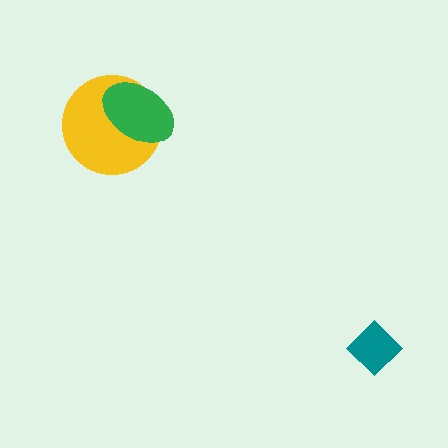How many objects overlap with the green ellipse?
1 object overlaps with the green ellipse.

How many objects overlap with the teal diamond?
0 objects overlap with the teal diamond.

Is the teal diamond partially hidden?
No, no other shape covers it.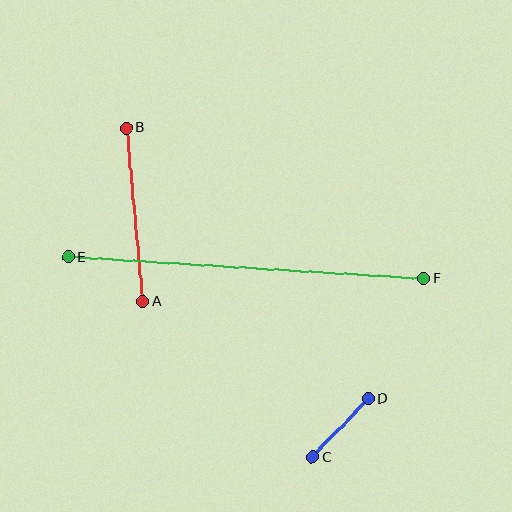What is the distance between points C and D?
The distance is approximately 81 pixels.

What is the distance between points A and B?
The distance is approximately 175 pixels.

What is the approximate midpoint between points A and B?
The midpoint is at approximately (135, 215) pixels.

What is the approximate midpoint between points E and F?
The midpoint is at approximately (246, 268) pixels.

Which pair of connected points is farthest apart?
Points E and F are farthest apart.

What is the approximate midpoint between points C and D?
The midpoint is at approximately (341, 428) pixels.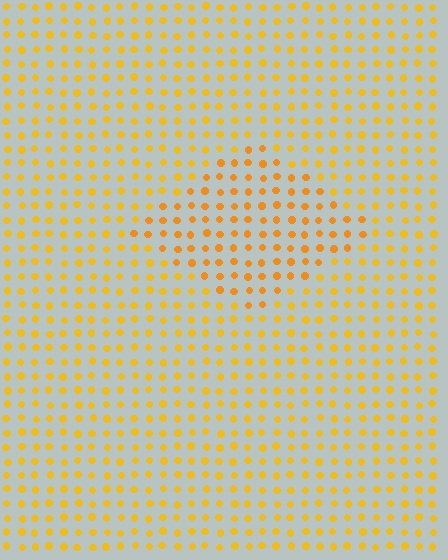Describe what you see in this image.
The image is filled with small yellow elements in a uniform arrangement. A diamond-shaped region is visible where the elements are tinted to a slightly different hue, forming a subtle color boundary.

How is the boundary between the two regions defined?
The boundary is defined purely by a slight shift in hue (about 14 degrees). Spacing, size, and orientation are identical on both sides.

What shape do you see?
I see a diamond.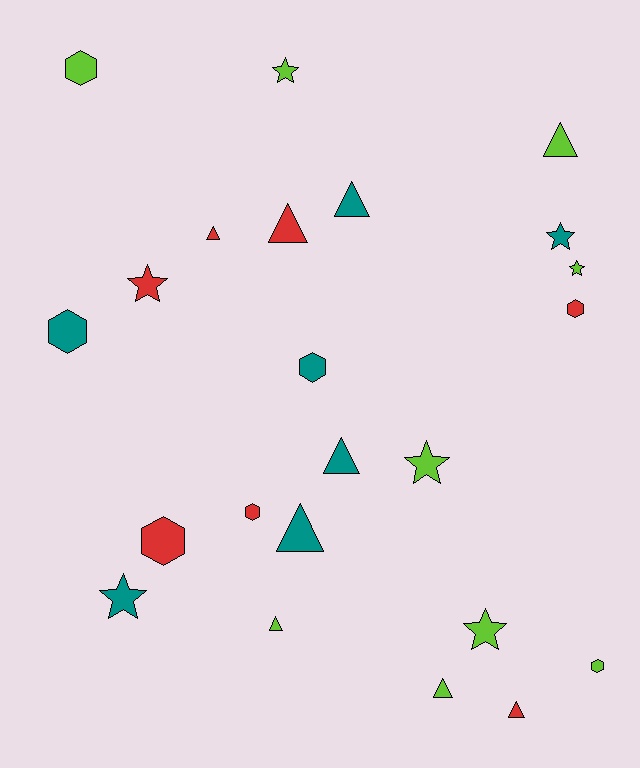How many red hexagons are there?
There are 3 red hexagons.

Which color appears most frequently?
Lime, with 9 objects.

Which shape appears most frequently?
Triangle, with 9 objects.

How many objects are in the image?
There are 23 objects.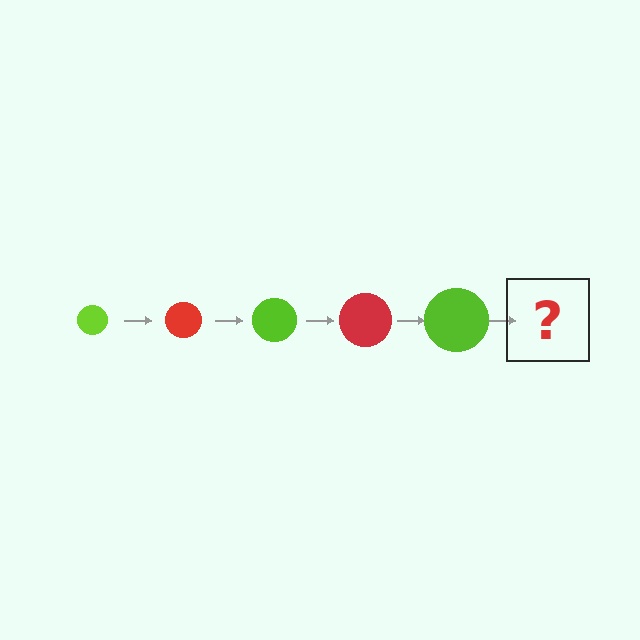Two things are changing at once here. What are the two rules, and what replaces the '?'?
The two rules are that the circle grows larger each step and the color cycles through lime and red. The '?' should be a red circle, larger than the previous one.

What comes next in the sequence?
The next element should be a red circle, larger than the previous one.